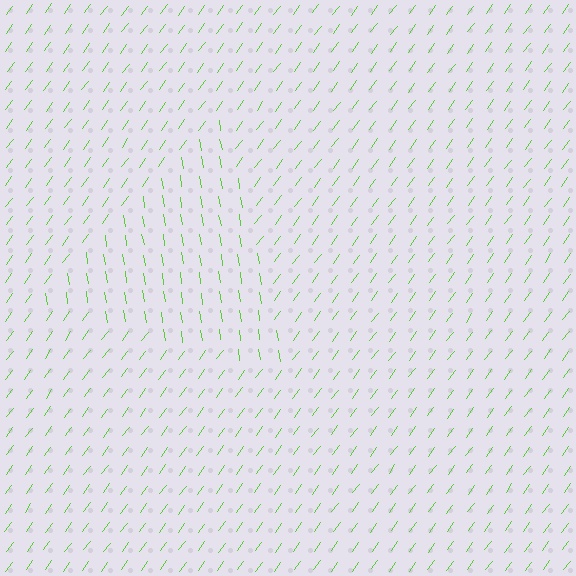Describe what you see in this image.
The image is filled with small lime line segments. A triangle region in the image has lines oriented differently from the surrounding lines, creating a visible texture boundary.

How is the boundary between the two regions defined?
The boundary is defined purely by a change in line orientation (approximately 45 degrees difference). All lines are the same color and thickness.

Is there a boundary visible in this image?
Yes, there is a texture boundary formed by a change in line orientation.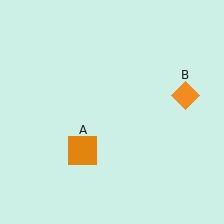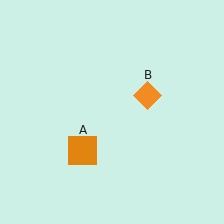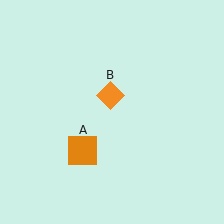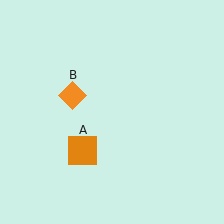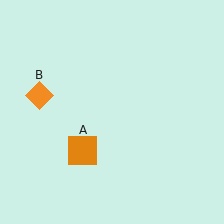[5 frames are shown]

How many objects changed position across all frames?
1 object changed position: orange diamond (object B).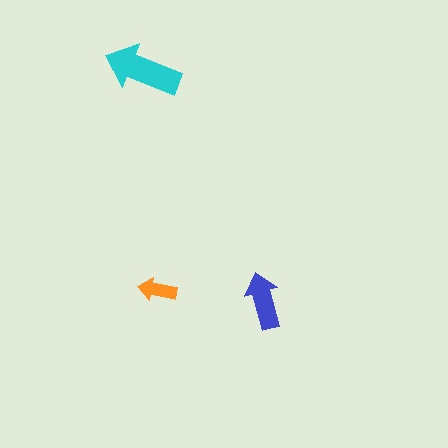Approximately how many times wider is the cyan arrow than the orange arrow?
About 2 times wider.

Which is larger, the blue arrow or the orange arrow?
The blue one.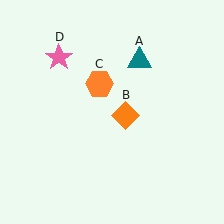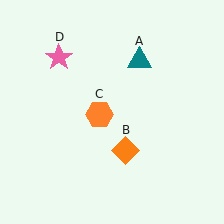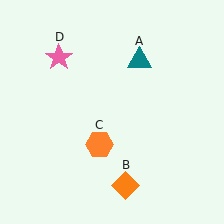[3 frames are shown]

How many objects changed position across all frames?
2 objects changed position: orange diamond (object B), orange hexagon (object C).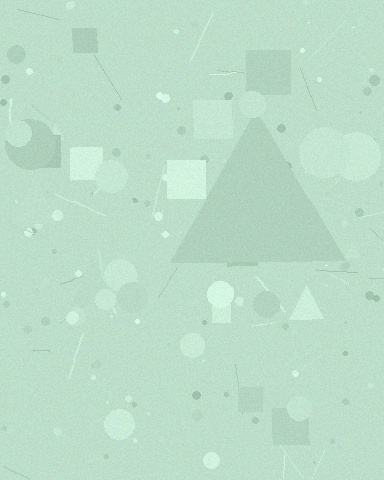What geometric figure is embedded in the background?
A triangle is embedded in the background.